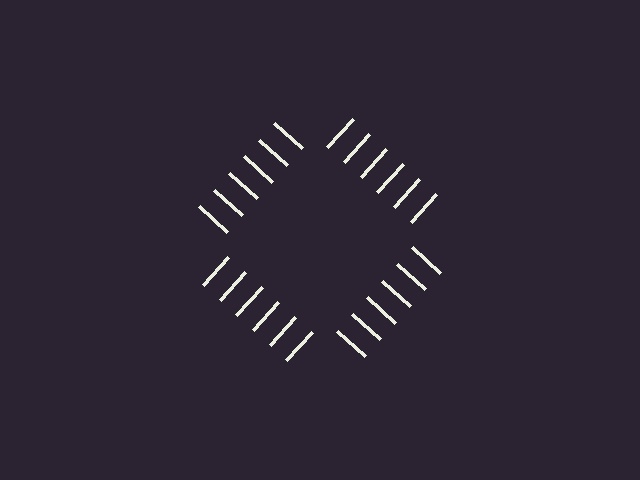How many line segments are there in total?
24 — 6 along each of the 4 edges.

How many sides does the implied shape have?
4 sides — the line-ends trace a square.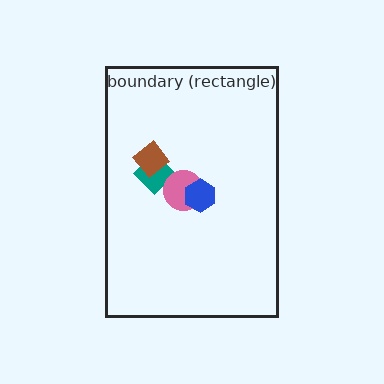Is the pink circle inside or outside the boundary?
Inside.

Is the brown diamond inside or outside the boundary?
Inside.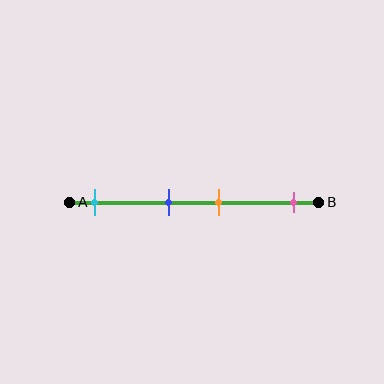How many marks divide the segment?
There are 4 marks dividing the segment.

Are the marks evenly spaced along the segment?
No, the marks are not evenly spaced.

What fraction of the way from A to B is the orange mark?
The orange mark is approximately 60% (0.6) of the way from A to B.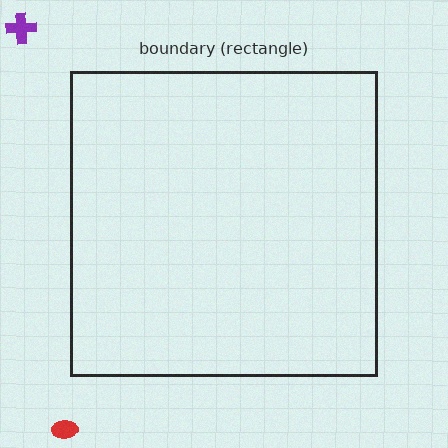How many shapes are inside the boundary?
0 inside, 2 outside.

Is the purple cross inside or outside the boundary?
Outside.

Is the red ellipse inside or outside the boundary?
Outside.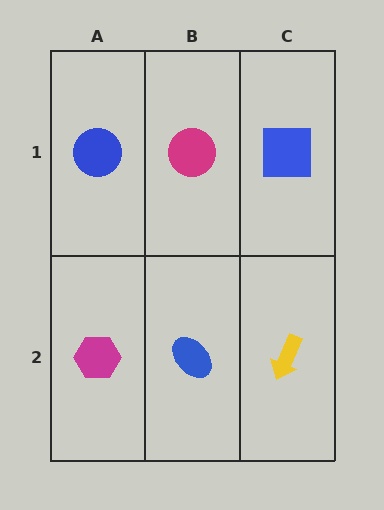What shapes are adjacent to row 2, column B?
A magenta circle (row 1, column B), a magenta hexagon (row 2, column A), a yellow arrow (row 2, column C).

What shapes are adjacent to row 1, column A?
A magenta hexagon (row 2, column A), a magenta circle (row 1, column B).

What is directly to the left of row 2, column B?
A magenta hexagon.